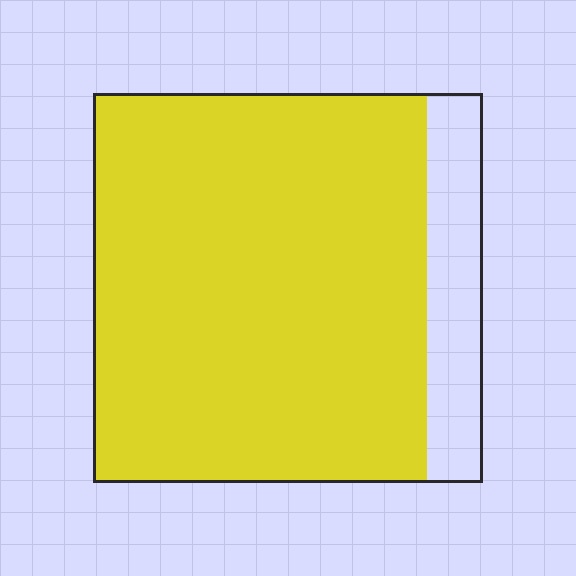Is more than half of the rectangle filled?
Yes.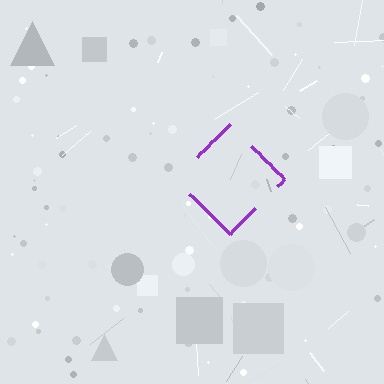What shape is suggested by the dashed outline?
The dashed outline suggests a diamond.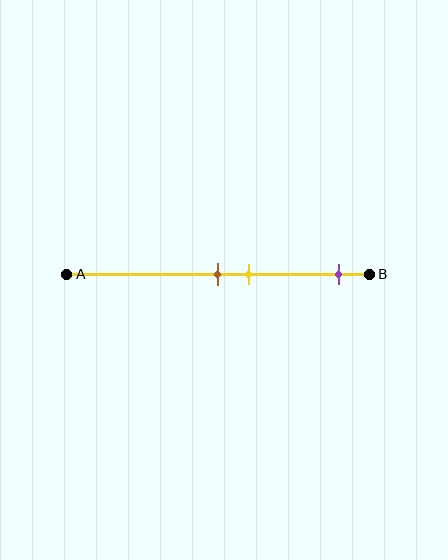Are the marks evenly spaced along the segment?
No, the marks are not evenly spaced.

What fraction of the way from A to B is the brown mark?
The brown mark is approximately 50% (0.5) of the way from A to B.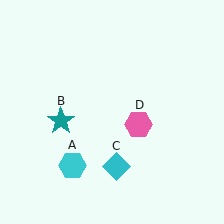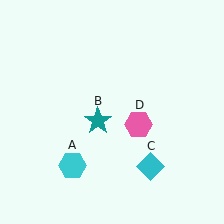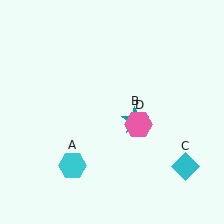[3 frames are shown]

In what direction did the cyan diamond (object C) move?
The cyan diamond (object C) moved right.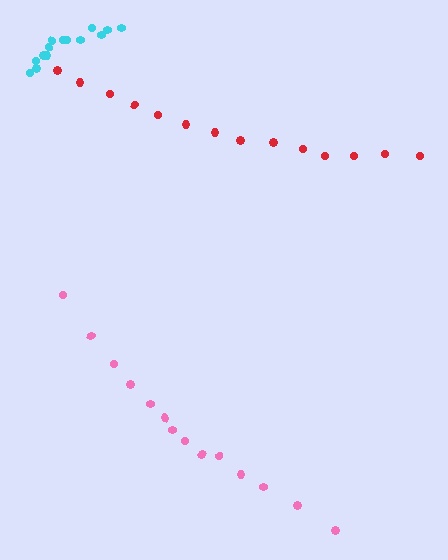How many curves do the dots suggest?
There are 3 distinct paths.